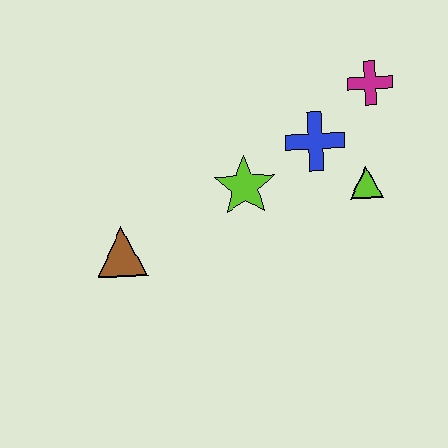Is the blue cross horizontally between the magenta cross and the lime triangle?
No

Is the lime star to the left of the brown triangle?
No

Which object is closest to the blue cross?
The lime triangle is closest to the blue cross.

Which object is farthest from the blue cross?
The brown triangle is farthest from the blue cross.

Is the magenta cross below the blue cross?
No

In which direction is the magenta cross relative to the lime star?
The magenta cross is to the right of the lime star.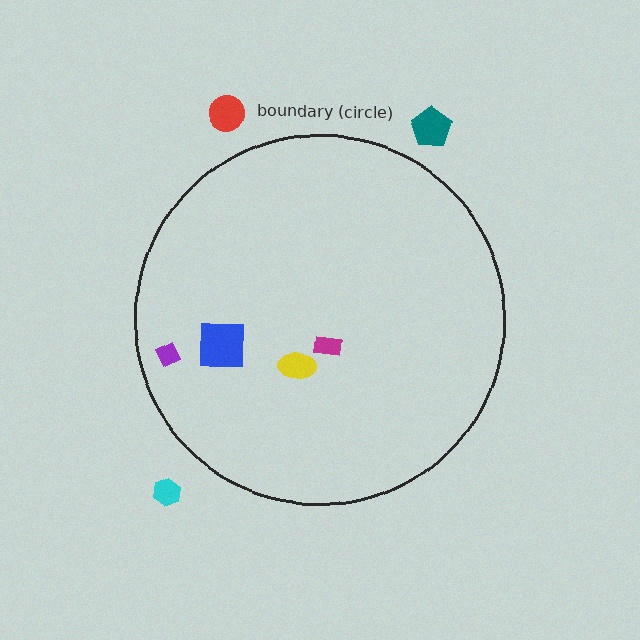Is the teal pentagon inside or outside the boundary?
Outside.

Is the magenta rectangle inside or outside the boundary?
Inside.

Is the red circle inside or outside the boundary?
Outside.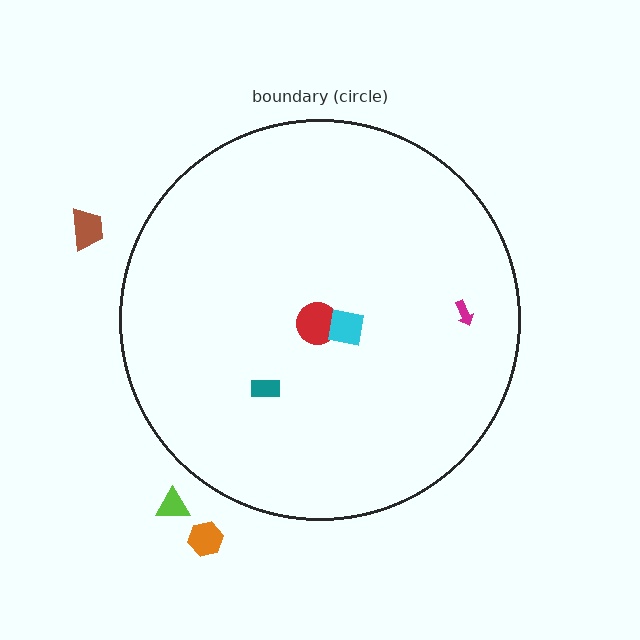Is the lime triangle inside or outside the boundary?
Outside.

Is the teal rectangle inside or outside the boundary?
Inside.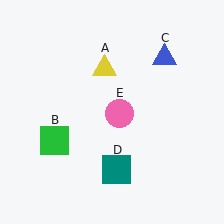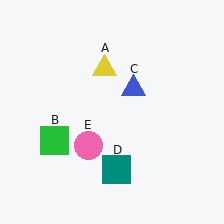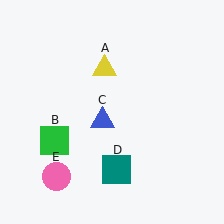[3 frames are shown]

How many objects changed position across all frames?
2 objects changed position: blue triangle (object C), pink circle (object E).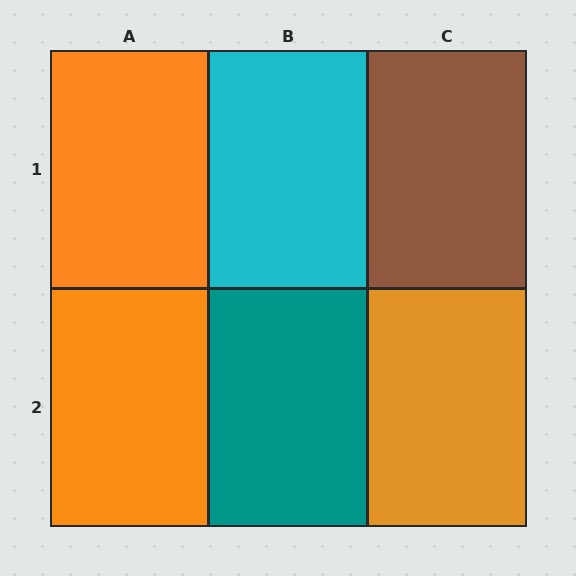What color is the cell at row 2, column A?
Orange.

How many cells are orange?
3 cells are orange.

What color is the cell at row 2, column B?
Teal.